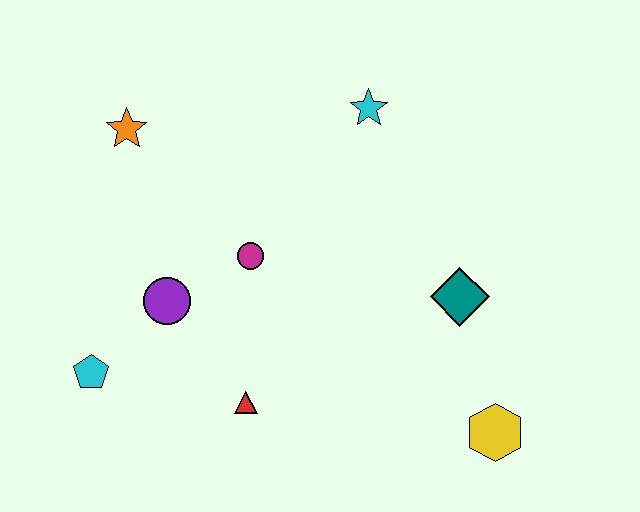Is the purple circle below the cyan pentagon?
No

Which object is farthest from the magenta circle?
The yellow hexagon is farthest from the magenta circle.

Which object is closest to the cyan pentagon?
The purple circle is closest to the cyan pentagon.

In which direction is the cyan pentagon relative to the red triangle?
The cyan pentagon is to the left of the red triangle.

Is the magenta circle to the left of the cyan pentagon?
No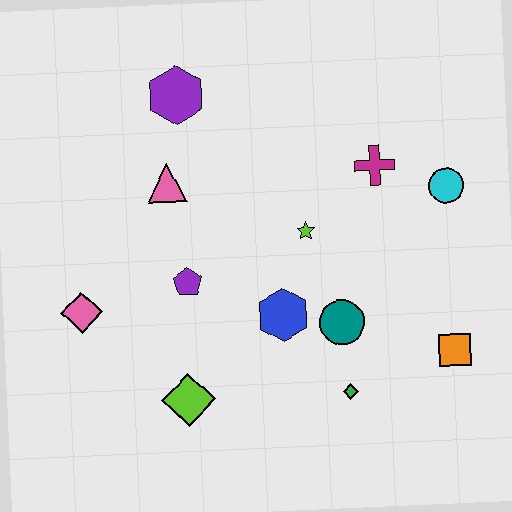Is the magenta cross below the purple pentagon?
No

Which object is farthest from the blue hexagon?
The purple hexagon is farthest from the blue hexagon.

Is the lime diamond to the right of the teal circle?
No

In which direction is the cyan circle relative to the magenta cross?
The cyan circle is to the right of the magenta cross.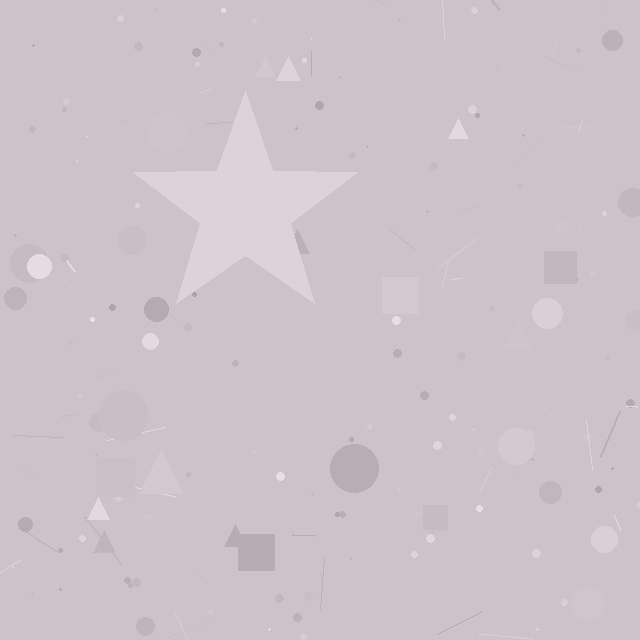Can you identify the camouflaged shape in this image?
The camouflaged shape is a star.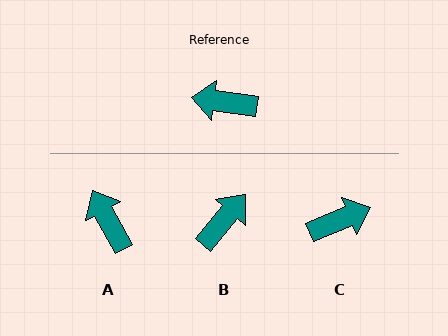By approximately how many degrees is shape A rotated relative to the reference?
Approximately 54 degrees clockwise.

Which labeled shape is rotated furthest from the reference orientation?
C, about 150 degrees away.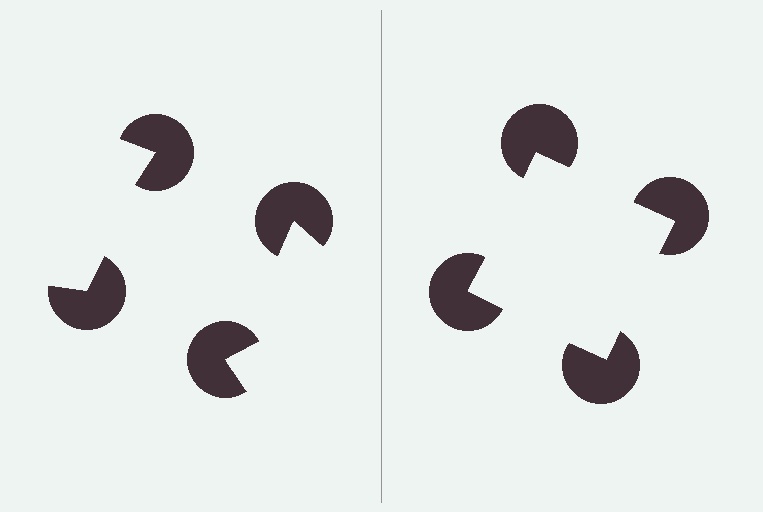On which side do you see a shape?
An illusory square appears on the right side. On the left side the wedge cuts are rotated, so no coherent shape forms.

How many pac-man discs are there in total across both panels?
8 — 4 on each side.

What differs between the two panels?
The pac-man discs are positioned identically on both sides; only the wedge orientations differ. On the right they align to a square; on the left they are misaligned.